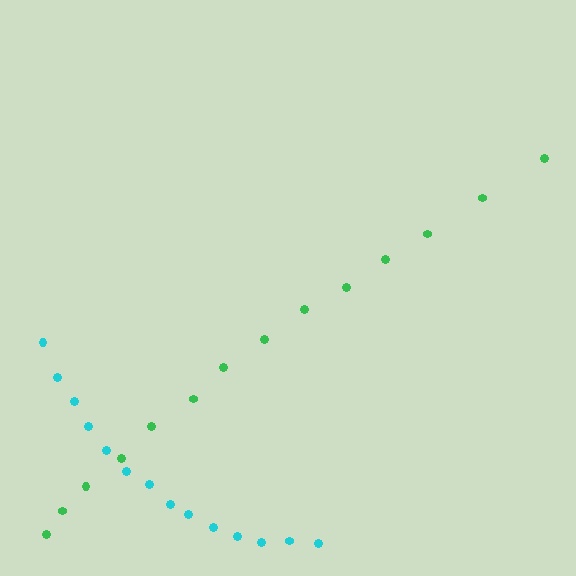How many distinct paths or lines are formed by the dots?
There are 2 distinct paths.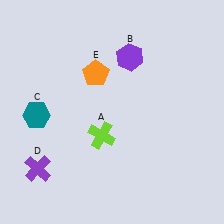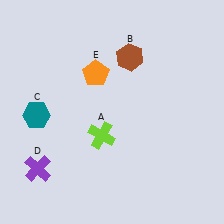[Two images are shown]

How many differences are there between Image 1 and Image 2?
There is 1 difference between the two images.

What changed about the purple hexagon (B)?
In Image 1, B is purple. In Image 2, it changed to brown.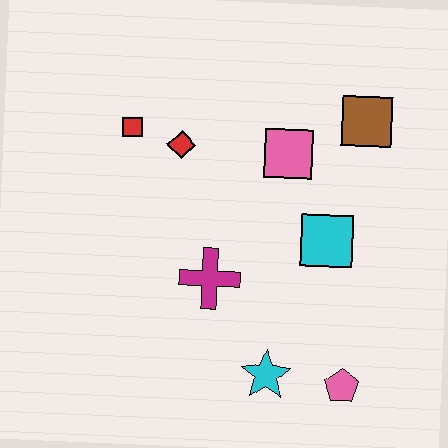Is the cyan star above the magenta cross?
No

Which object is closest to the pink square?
The brown square is closest to the pink square.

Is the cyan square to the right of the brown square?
No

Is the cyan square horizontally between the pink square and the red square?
No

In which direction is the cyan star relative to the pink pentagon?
The cyan star is to the left of the pink pentagon.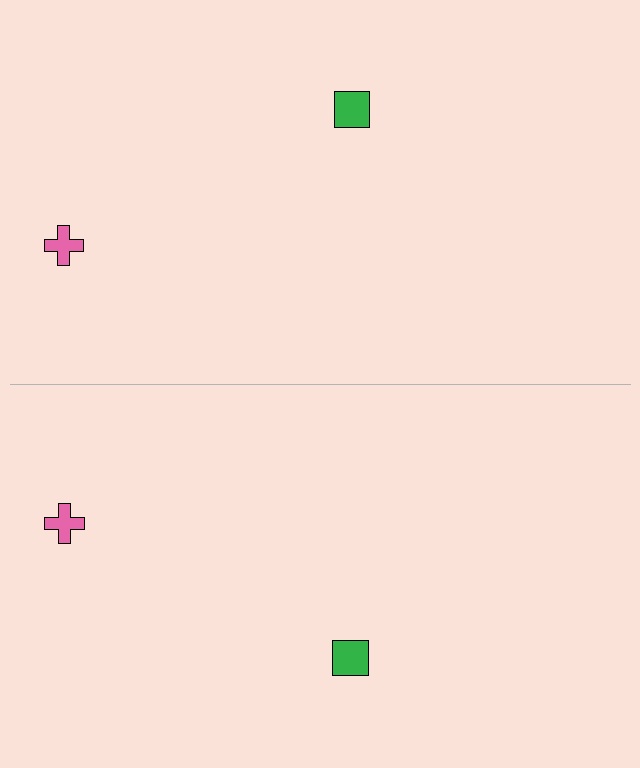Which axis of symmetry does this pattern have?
The pattern has a horizontal axis of symmetry running through the center of the image.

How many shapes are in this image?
There are 4 shapes in this image.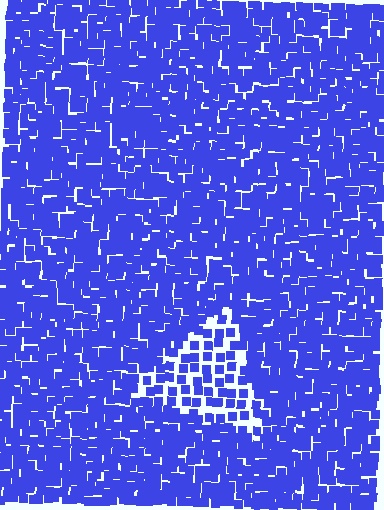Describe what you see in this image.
The image contains small blue elements arranged at two different densities. A triangle-shaped region is visible where the elements are less densely packed than the surrounding area.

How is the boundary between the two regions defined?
The boundary is defined by a change in element density (approximately 2.1x ratio). All elements are the same color, size, and shape.